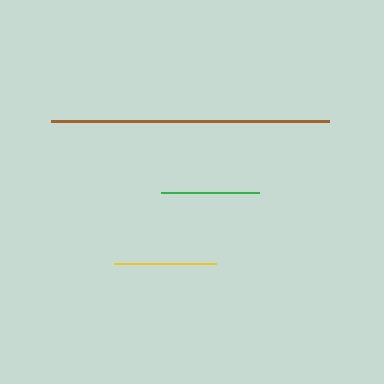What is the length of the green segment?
The green segment is approximately 98 pixels long.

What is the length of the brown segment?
The brown segment is approximately 278 pixels long.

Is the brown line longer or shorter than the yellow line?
The brown line is longer than the yellow line.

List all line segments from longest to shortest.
From longest to shortest: brown, yellow, green.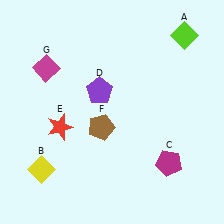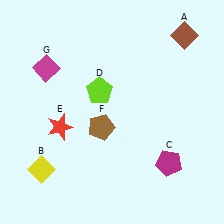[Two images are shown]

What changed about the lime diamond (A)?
In Image 1, A is lime. In Image 2, it changed to brown.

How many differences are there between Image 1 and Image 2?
There are 2 differences between the two images.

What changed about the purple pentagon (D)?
In Image 1, D is purple. In Image 2, it changed to lime.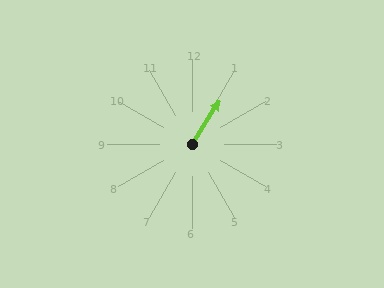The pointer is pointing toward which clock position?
Roughly 1 o'clock.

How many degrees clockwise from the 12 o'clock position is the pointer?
Approximately 32 degrees.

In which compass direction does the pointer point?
Northeast.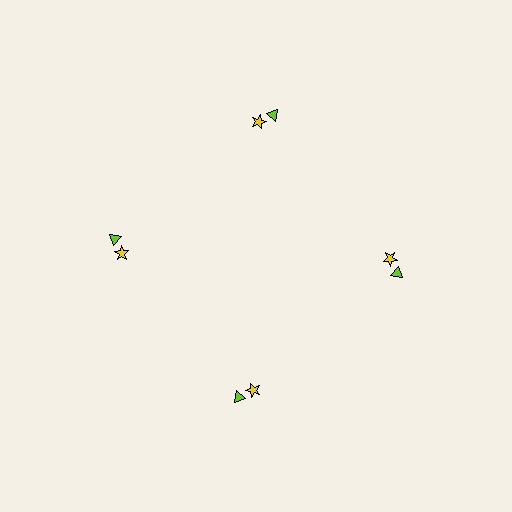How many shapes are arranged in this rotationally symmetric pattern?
There are 8 shapes, arranged in 4 groups of 2.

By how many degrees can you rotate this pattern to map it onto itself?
The pattern maps onto itself every 90 degrees of rotation.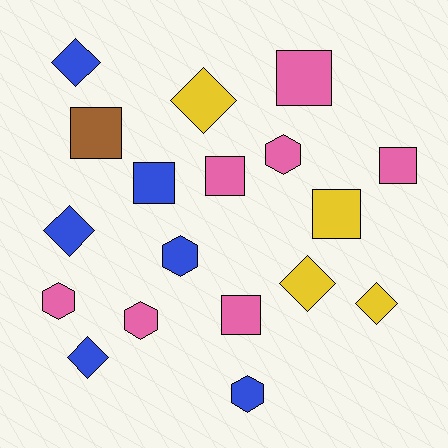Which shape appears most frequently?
Square, with 7 objects.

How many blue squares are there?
There is 1 blue square.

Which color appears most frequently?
Pink, with 7 objects.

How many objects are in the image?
There are 18 objects.